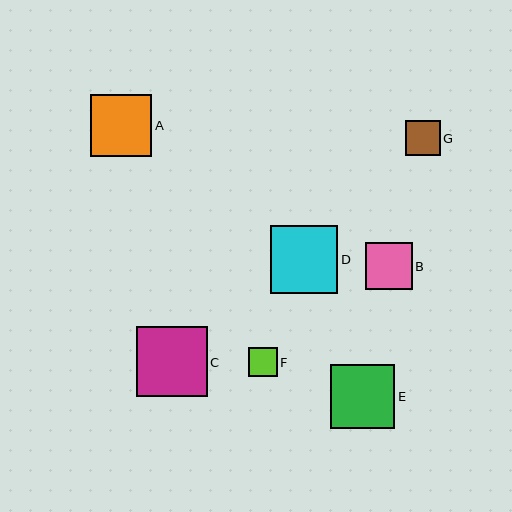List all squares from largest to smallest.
From largest to smallest: C, D, E, A, B, G, F.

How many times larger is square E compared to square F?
Square E is approximately 2.3 times the size of square F.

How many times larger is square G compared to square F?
Square G is approximately 1.2 times the size of square F.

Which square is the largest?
Square C is the largest with a size of approximately 71 pixels.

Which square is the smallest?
Square F is the smallest with a size of approximately 28 pixels.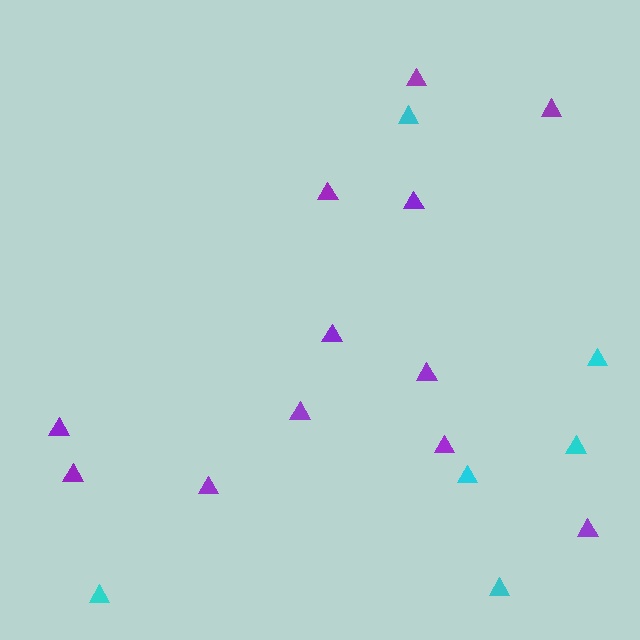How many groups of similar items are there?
There are 2 groups: one group of cyan triangles (6) and one group of purple triangles (12).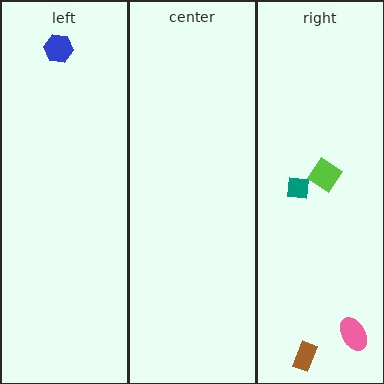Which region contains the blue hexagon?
The left region.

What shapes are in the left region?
The blue hexagon.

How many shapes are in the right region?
4.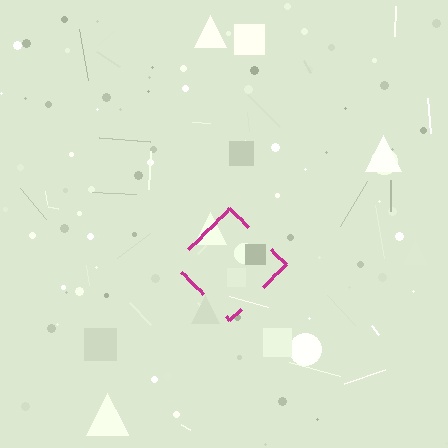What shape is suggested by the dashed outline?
The dashed outline suggests a diamond.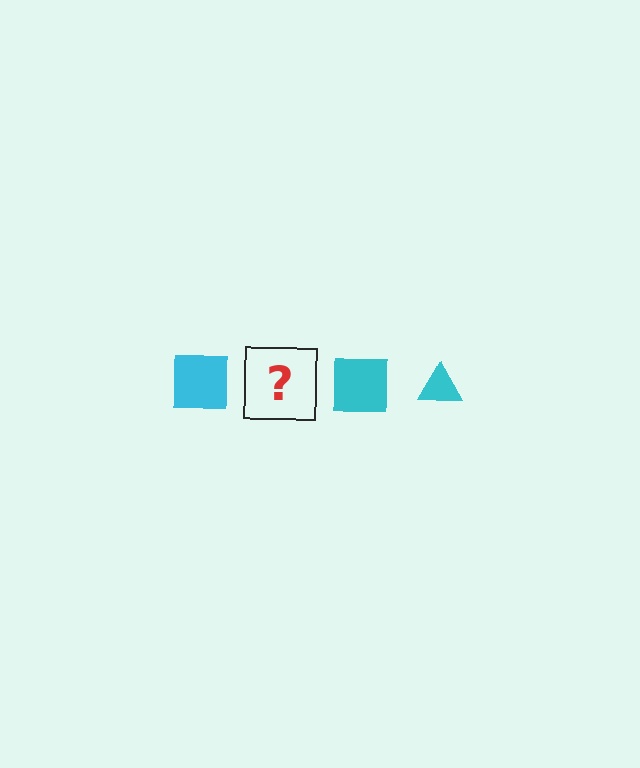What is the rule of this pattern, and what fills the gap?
The rule is that the pattern cycles through square, triangle shapes in cyan. The gap should be filled with a cyan triangle.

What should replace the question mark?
The question mark should be replaced with a cyan triangle.